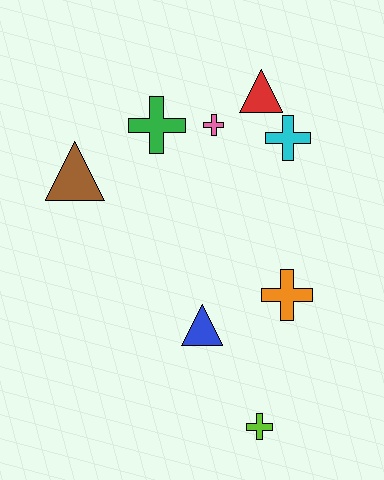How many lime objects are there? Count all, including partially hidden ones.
There is 1 lime object.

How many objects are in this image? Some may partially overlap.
There are 8 objects.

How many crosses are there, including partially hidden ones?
There are 5 crosses.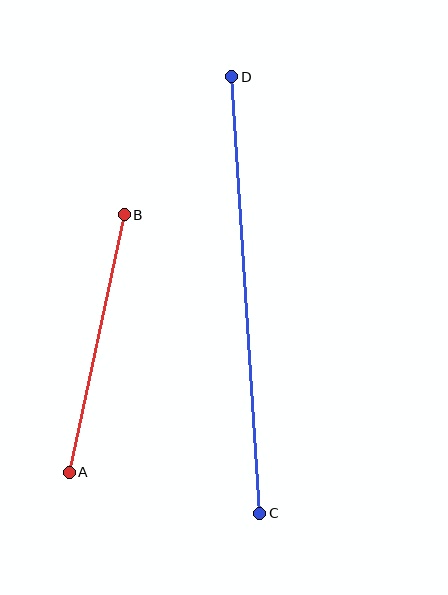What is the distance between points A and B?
The distance is approximately 264 pixels.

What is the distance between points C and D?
The distance is approximately 437 pixels.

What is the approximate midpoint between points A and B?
The midpoint is at approximately (97, 343) pixels.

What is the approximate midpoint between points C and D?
The midpoint is at approximately (246, 295) pixels.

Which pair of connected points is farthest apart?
Points C and D are farthest apart.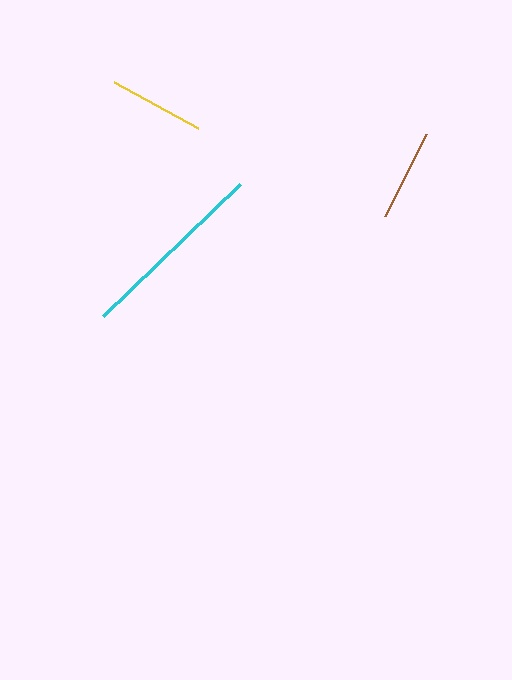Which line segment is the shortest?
The brown line is the shortest at approximately 92 pixels.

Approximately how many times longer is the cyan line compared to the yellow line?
The cyan line is approximately 2.0 times the length of the yellow line.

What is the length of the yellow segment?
The yellow segment is approximately 96 pixels long.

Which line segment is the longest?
The cyan line is the longest at approximately 191 pixels.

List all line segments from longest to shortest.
From longest to shortest: cyan, yellow, brown.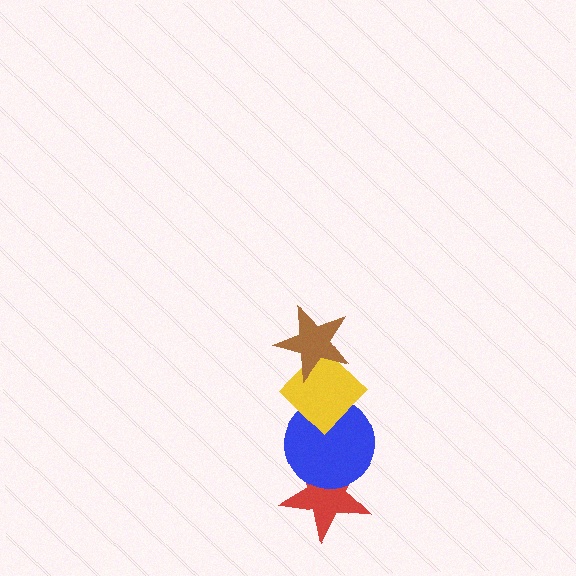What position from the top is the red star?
The red star is 4th from the top.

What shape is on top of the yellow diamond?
The brown star is on top of the yellow diamond.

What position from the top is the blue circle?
The blue circle is 3rd from the top.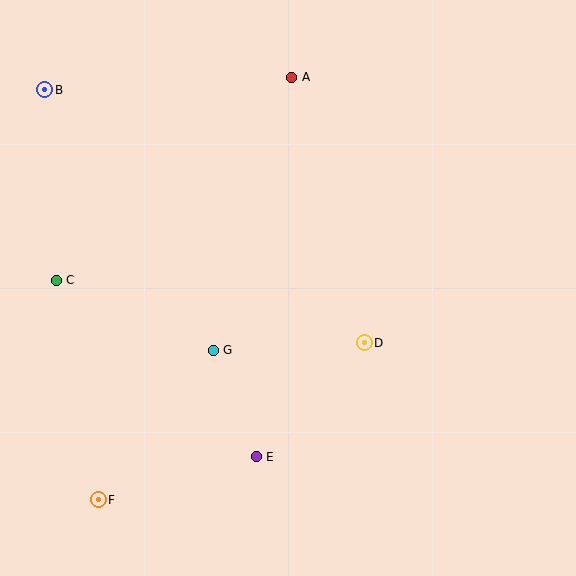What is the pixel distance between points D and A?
The distance between D and A is 275 pixels.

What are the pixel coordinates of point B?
Point B is at (45, 90).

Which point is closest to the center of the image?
Point D at (364, 343) is closest to the center.